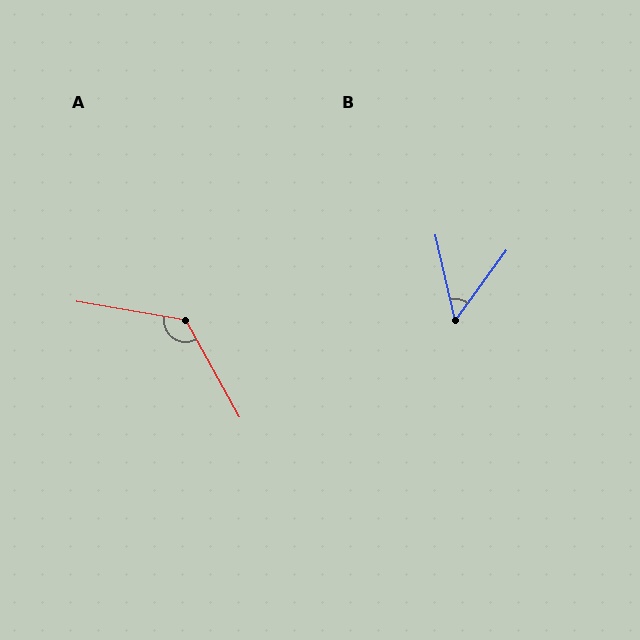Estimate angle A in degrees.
Approximately 129 degrees.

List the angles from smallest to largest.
B (49°), A (129°).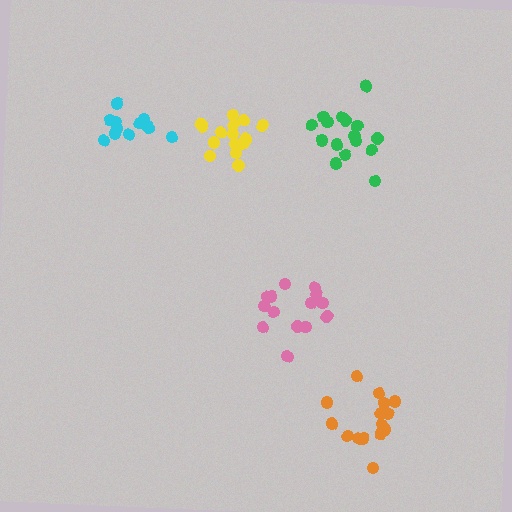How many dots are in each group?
Group 1: 16 dots, Group 2: 16 dots, Group 3: 11 dots, Group 4: 14 dots, Group 5: 15 dots (72 total).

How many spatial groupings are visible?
There are 5 spatial groupings.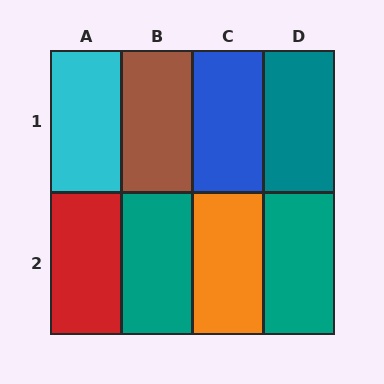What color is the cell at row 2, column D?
Teal.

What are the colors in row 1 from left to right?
Cyan, brown, blue, teal.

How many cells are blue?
1 cell is blue.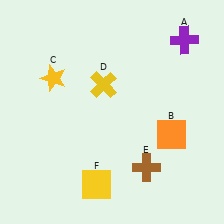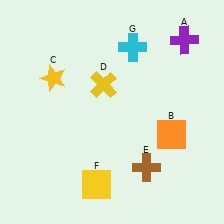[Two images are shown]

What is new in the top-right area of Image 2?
A cyan cross (G) was added in the top-right area of Image 2.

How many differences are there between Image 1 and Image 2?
There is 1 difference between the two images.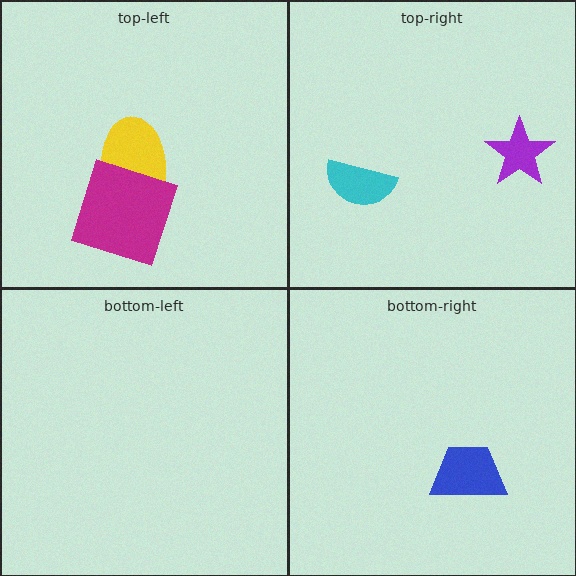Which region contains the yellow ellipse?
The top-left region.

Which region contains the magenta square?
The top-left region.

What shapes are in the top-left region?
The yellow ellipse, the magenta square.